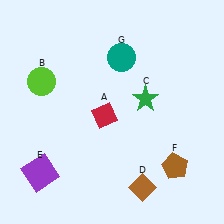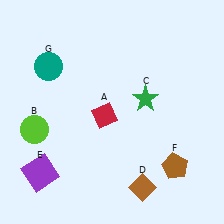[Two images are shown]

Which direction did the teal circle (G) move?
The teal circle (G) moved left.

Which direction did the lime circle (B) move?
The lime circle (B) moved down.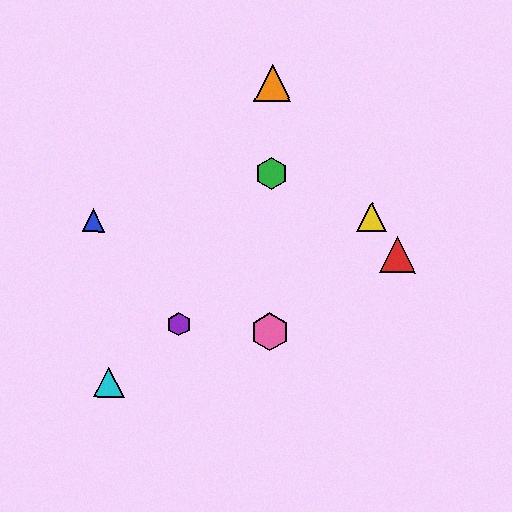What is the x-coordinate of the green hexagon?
The green hexagon is at x≈272.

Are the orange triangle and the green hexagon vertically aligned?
Yes, both are at x≈272.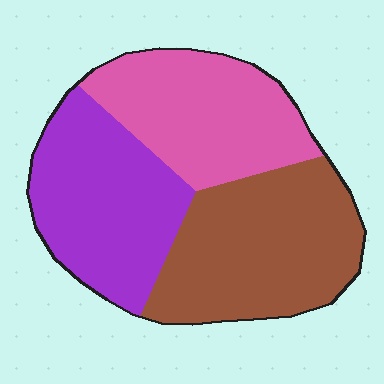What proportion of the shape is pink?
Pink covers roughly 30% of the shape.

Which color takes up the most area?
Brown, at roughly 35%.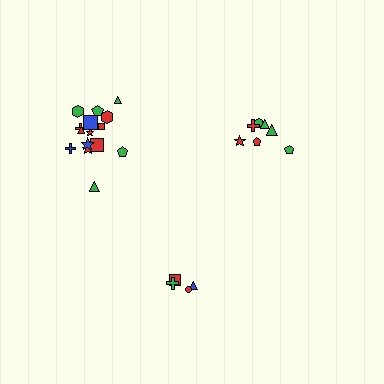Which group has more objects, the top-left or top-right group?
The top-left group.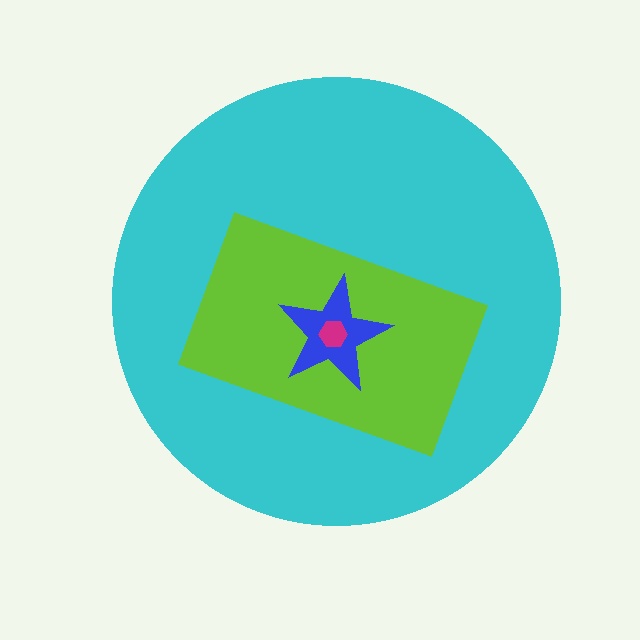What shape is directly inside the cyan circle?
The lime rectangle.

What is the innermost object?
The magenta hexagon.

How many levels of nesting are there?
4.